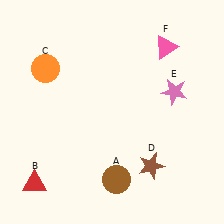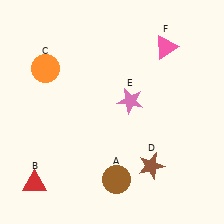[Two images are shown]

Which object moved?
The pink star (E) moved left.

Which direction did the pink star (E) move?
The pink star (E) moved left.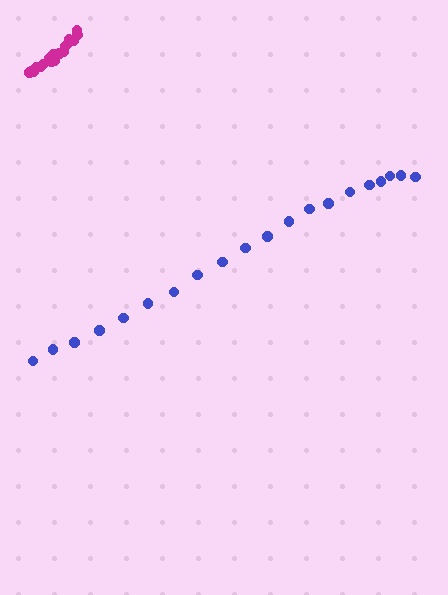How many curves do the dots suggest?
There are 2 distinct paths.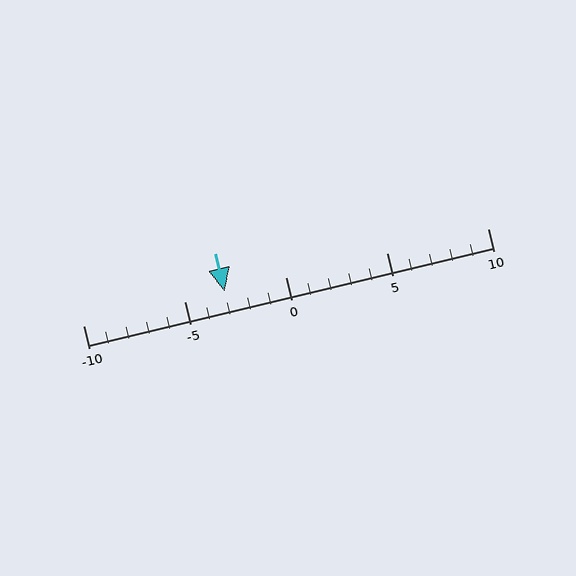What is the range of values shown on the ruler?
The ruler shows values from -10 to 10.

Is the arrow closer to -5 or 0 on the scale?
The arrow is closer to -5.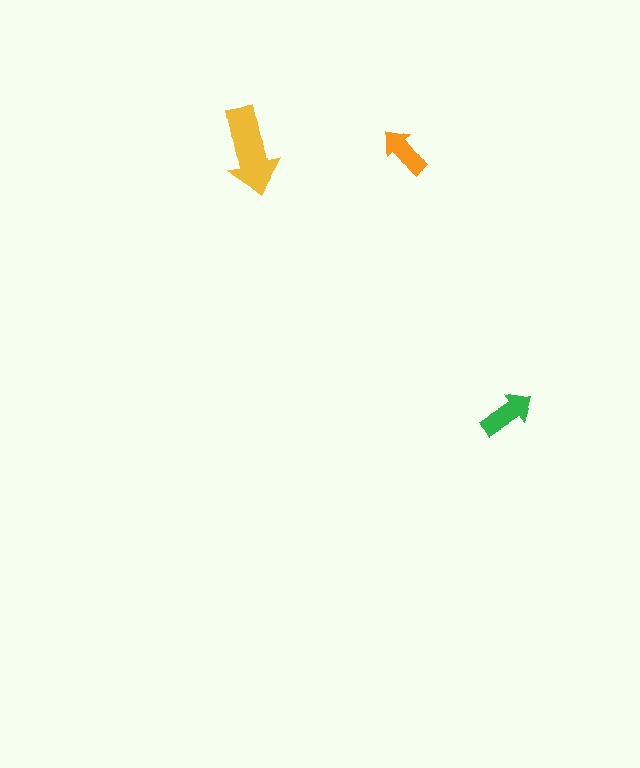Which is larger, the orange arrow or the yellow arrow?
The yellow one.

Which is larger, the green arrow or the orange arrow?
The green one.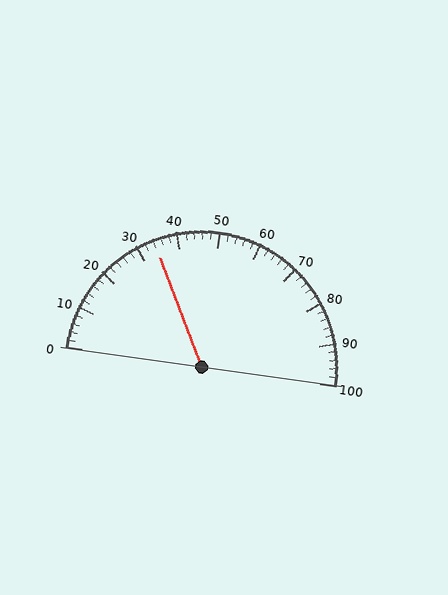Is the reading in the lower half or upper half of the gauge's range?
The reading is in the lower half of the range (0 to 100).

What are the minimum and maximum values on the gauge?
The gauge ranges from 0 to 100.